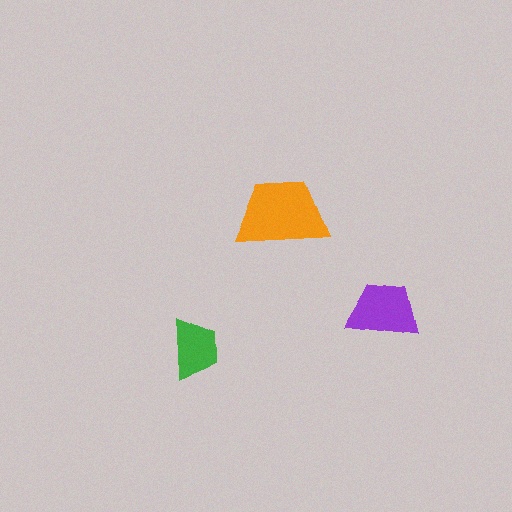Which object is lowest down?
The green trapezoid is bottommost.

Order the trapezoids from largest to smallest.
the orange one, the purple one, the green one.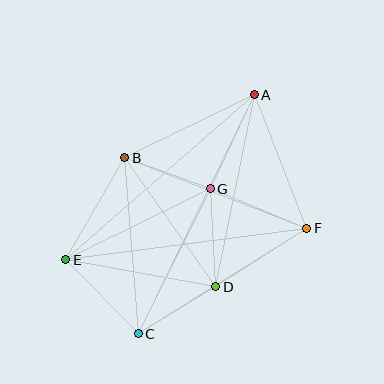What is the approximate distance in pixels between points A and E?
The distance between A and E is approximately 251 pixels.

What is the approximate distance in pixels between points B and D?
The distance between B and D is approximately 158 pixels.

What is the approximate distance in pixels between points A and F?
The distance between A and F is approximately 144 pixels.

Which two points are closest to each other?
Points C and D are closest to each other.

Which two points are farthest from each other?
Points A and C are farthest from each other.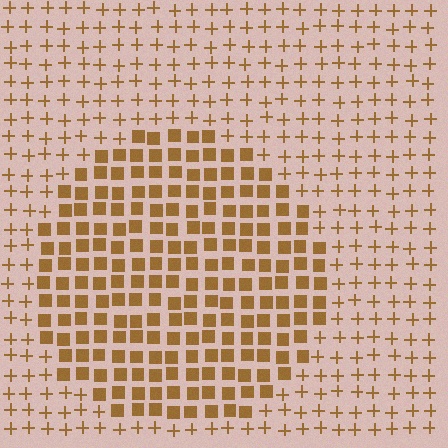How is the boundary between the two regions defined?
The boundary is defined by a change in element shape: squares inside vs. plus signs outside. All elements share the same color and spacing.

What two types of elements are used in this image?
The image uses squares inside the circle region and plus signs outside it.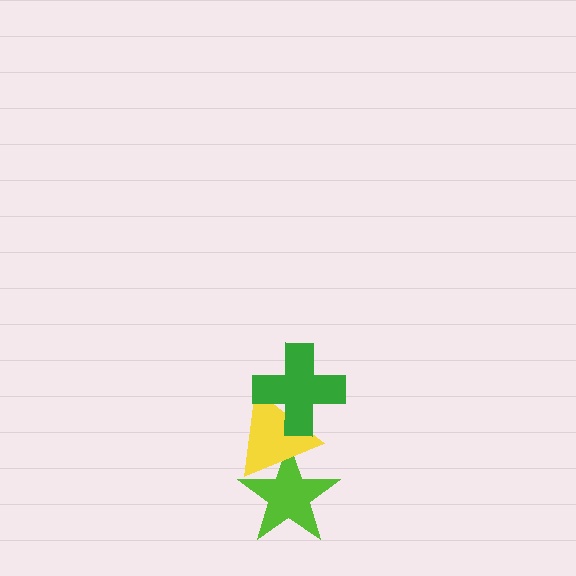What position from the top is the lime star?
The lime star is 3rd from the top.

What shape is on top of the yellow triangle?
The green cross is on top of the yellow triangle.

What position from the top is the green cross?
The green cross is 1st from the top.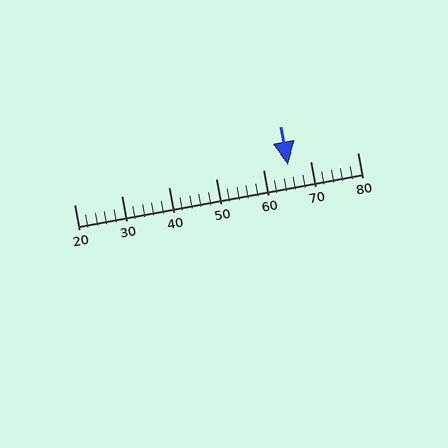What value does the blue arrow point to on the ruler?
The blue arrow points to approximately 65.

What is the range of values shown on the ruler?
The ruler shows values from 20 to 80.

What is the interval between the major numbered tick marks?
The major tick marks are spaced 10 units apart.